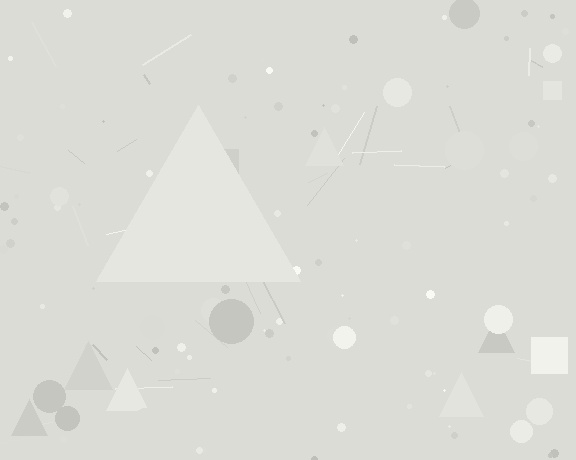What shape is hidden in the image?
A triangle is hidden in the image.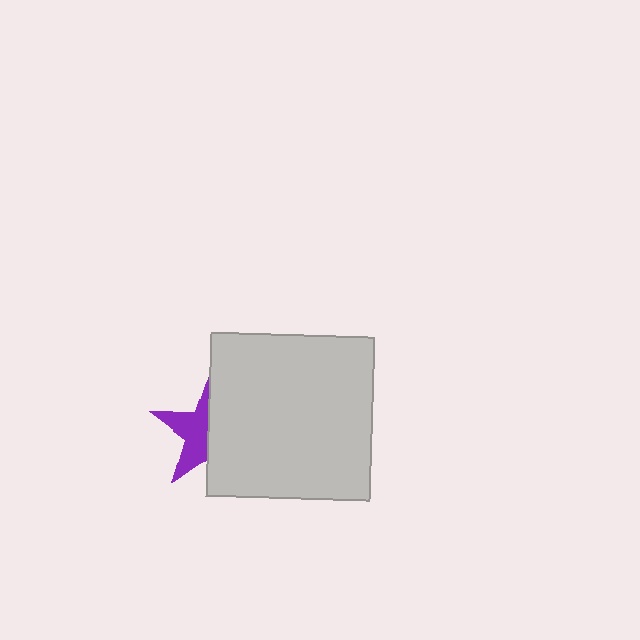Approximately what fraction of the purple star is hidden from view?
Roughly 54% of the purple star is hidden behind the light gray square.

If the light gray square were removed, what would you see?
You would see the complete purple star.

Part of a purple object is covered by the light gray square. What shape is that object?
It is a star.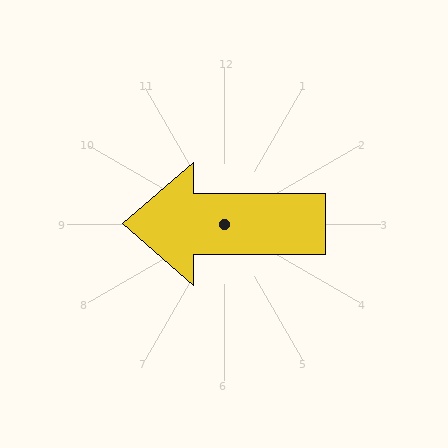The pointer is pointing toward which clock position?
Roughly 9 o'clock.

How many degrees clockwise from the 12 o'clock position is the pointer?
Approximately 270 degrees.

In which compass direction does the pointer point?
West.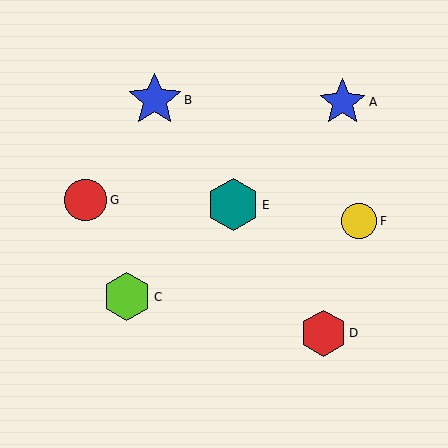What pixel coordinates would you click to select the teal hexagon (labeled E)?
Click at (233, 205) to select the teal hexagon E.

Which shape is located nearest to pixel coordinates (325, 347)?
The red hexagon (labeled D) at (323, 333) is nearest to that location.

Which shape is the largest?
The blue star (labeled B) is the largest.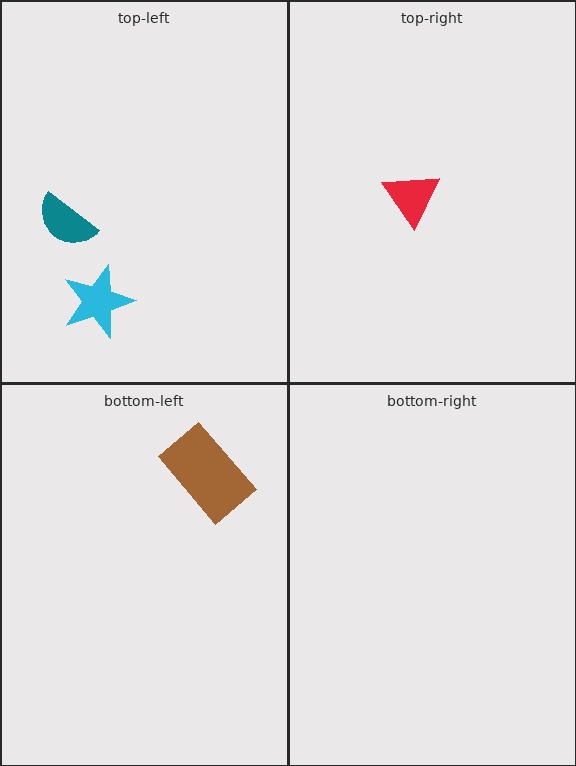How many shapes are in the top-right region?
1.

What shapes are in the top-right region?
The red triangle.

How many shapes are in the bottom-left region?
1.